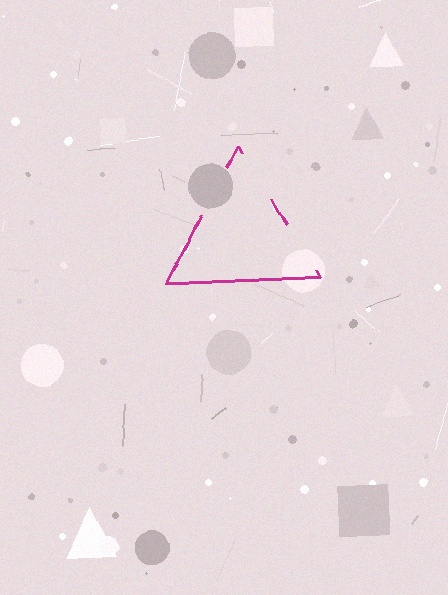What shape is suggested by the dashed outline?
The dashed outline suggests a triangle.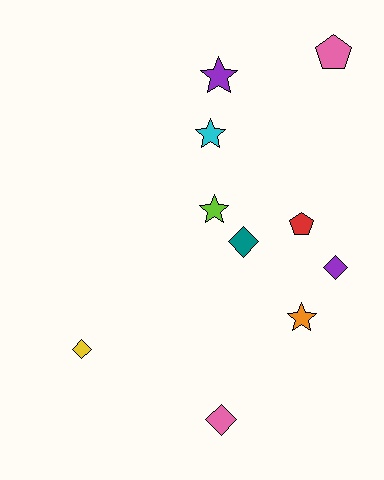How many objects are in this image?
There are 10 objects.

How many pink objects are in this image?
There are 2 pink objects.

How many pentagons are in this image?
There are 2 pentagons.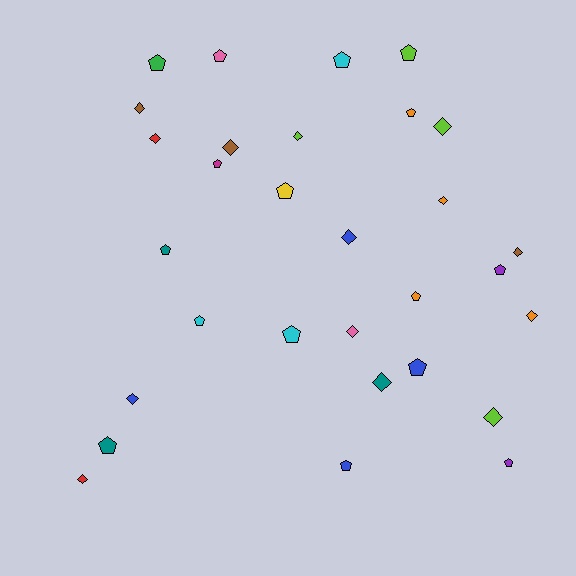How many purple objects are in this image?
There are 2 purple objects.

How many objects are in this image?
There are 30 objects.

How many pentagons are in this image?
There are 16 pentagons.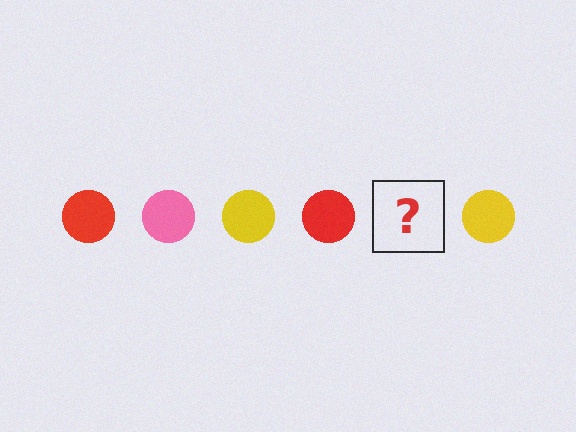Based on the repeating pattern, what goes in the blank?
The blank should be a pink circle.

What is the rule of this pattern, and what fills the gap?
The rule is that the pattern cycles through red, pink, yellow circles. The gap should be filled with a pink circle.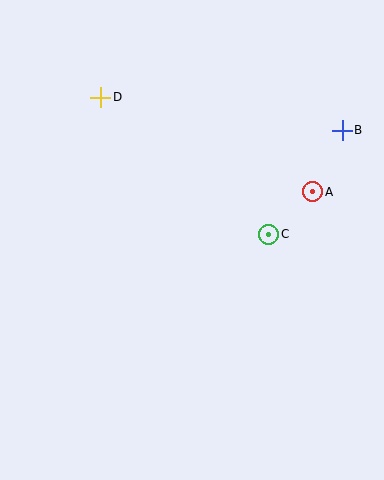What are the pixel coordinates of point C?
Point C is at (269, 234).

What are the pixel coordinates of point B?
Point B is at (342, 130).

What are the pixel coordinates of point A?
Point A is at (313, 192).